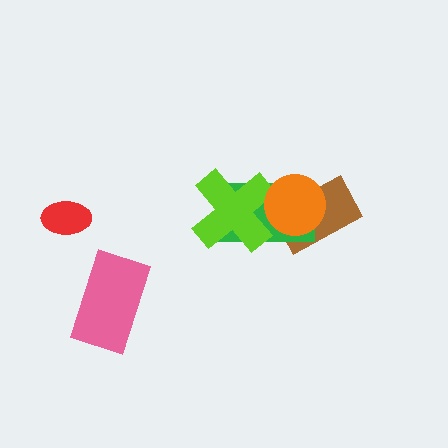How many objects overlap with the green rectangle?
3 objects overlap with the green rectangle.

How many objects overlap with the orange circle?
3 objects overlap with the orange circle.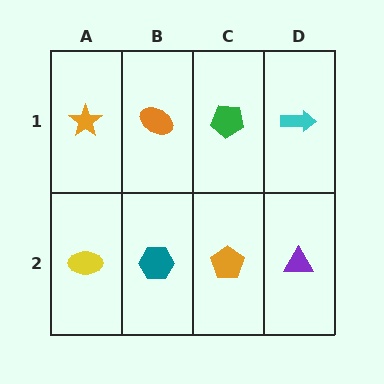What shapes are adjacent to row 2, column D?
A cyan arrow (row 1, column D), an orange pentagon (row 2, column C).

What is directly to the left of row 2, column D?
An orange pentagon.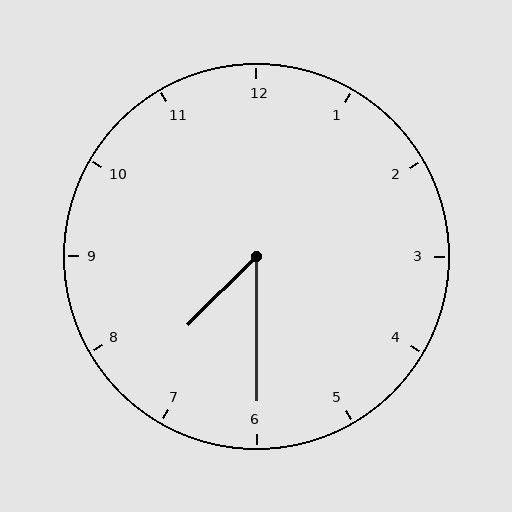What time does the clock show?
7:30.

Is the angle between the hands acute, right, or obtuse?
It is acute.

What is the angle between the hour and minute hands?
Approximately 45 degrees.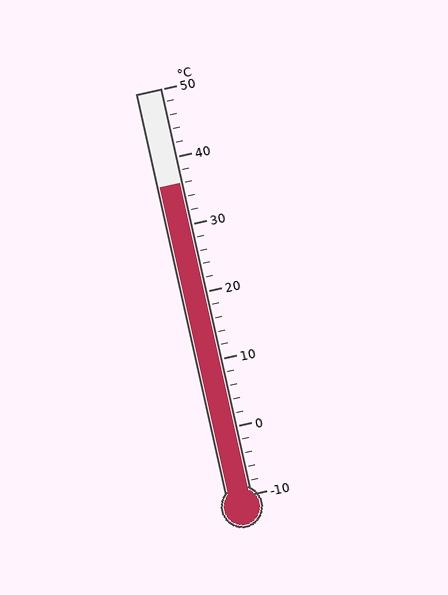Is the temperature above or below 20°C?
The temperature is above 20°C.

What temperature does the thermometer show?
The thermometer shows approximately 36°C.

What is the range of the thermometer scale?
The thermometer scale ranges from -10°C to 50°C.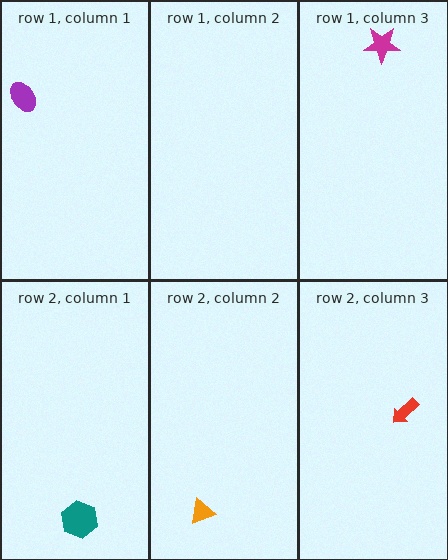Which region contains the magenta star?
The row 1, column 3 region.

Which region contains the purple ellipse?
The row 1, column 1 region.